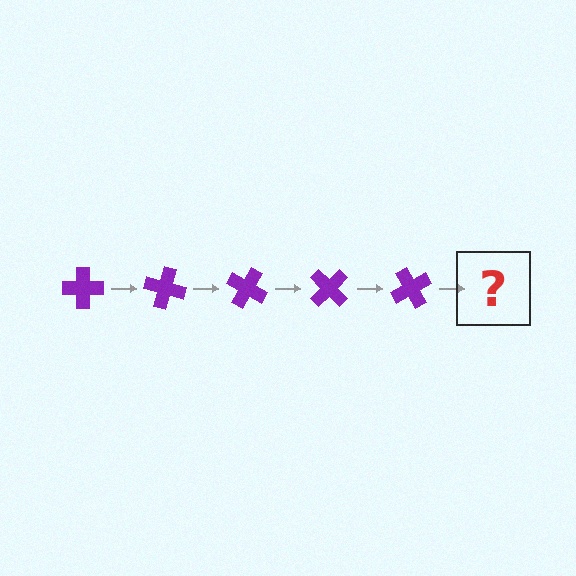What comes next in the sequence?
The next element should be a purple cross rotated 75 degrees.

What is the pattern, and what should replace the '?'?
The pattern is that the cross rotates 15 degrees each step. The '?' should be a purple cross rotated 75 degrees.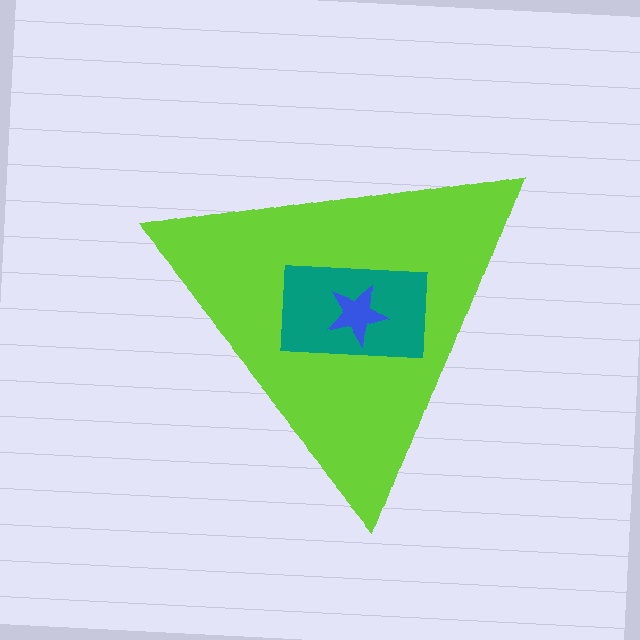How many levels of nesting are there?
3.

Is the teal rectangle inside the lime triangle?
Yes.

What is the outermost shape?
The lime triangle.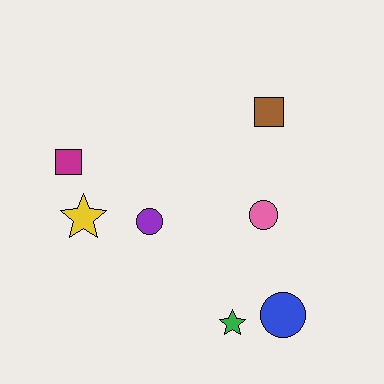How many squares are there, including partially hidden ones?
There are 2 squares.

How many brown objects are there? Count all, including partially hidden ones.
There is 1 brown object.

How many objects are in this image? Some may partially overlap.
There are 7 objects.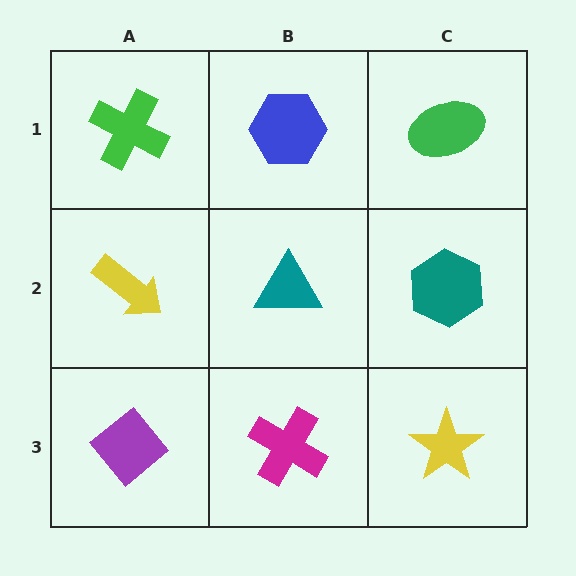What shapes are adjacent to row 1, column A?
A yellow arrow (row 2, column A), a blue hexagon (row 1, column B).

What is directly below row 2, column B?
A magenta cross.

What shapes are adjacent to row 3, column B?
A teal triangle (row 2, column B), a purple diamond (row 3, column A), a yellow star (row 3, column C).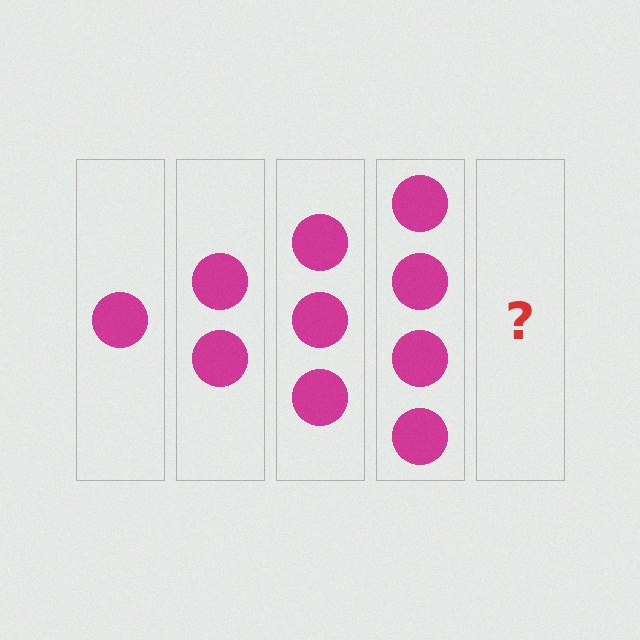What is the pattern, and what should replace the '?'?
The pattern is that each step adds one more circle. The '?' should be 5 circles.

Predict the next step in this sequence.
The next step is 5 circles.